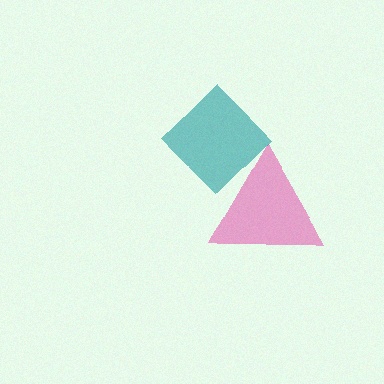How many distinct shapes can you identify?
There are 2 distinct shapes: a pink triangle, a teal diamond.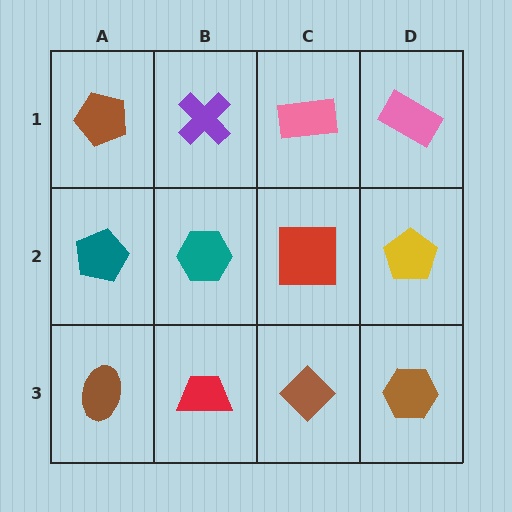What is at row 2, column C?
A red square.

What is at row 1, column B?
A purple cross.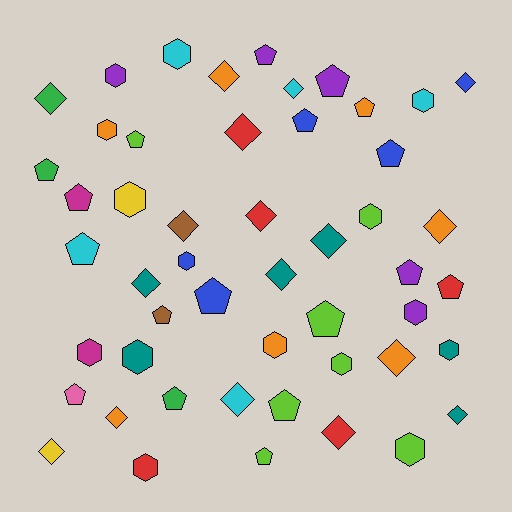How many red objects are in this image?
There are 5 red objects.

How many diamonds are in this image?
There are 17 diamonds.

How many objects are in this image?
There are 50 objects.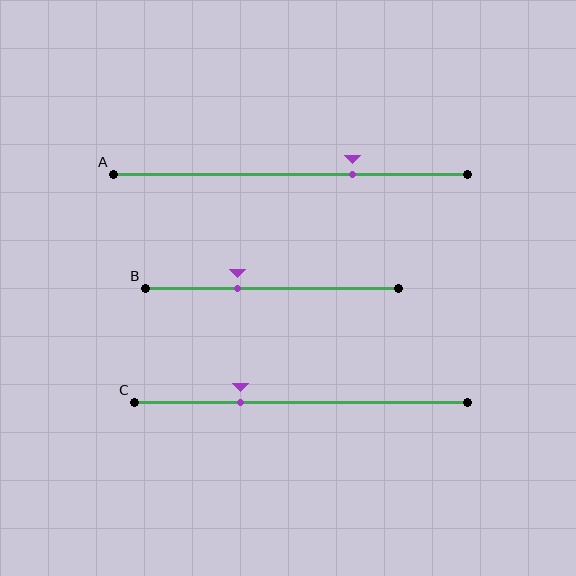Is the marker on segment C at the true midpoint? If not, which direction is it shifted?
No, the marker on segment C is shifted to the left by about 18% of the segment length.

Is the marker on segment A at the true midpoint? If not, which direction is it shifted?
No, the marker on segment A is shifted to the right by about 17% of the segment length.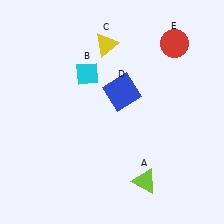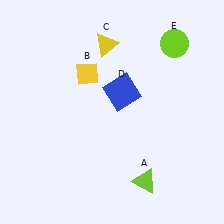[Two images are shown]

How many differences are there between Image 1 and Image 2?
There are 2 differences between the two images.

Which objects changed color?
B changed from cyan to yellow. E changed from red to lime.